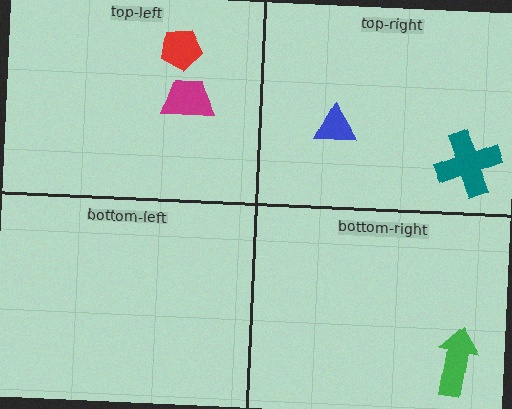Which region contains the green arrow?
The bottom-right region.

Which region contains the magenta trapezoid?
The top-left region.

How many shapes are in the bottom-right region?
1.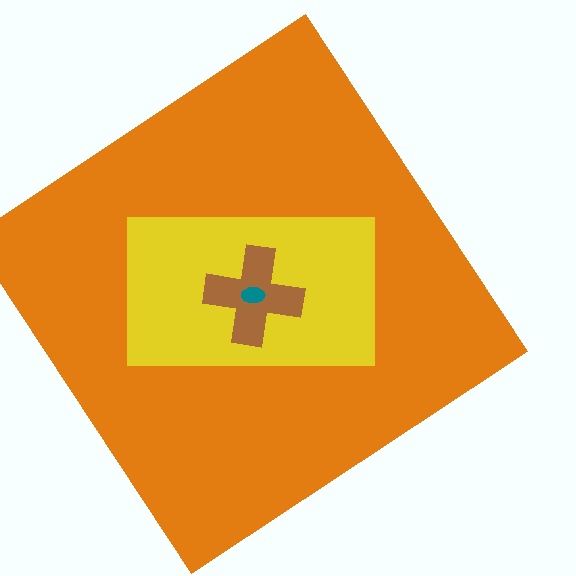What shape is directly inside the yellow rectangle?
The brown cross.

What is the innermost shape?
The teal ellipse.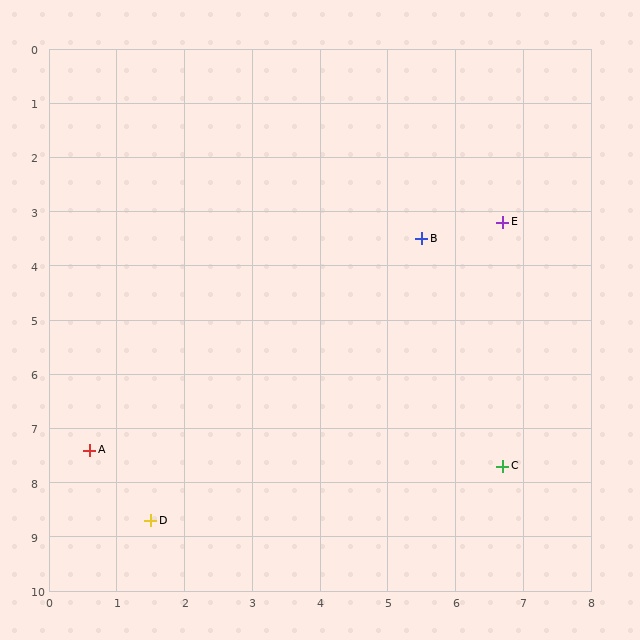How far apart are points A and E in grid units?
Points A and E are about 7.4 grid units apart.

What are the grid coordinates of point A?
Point A is at approximately (0.6, 7.4).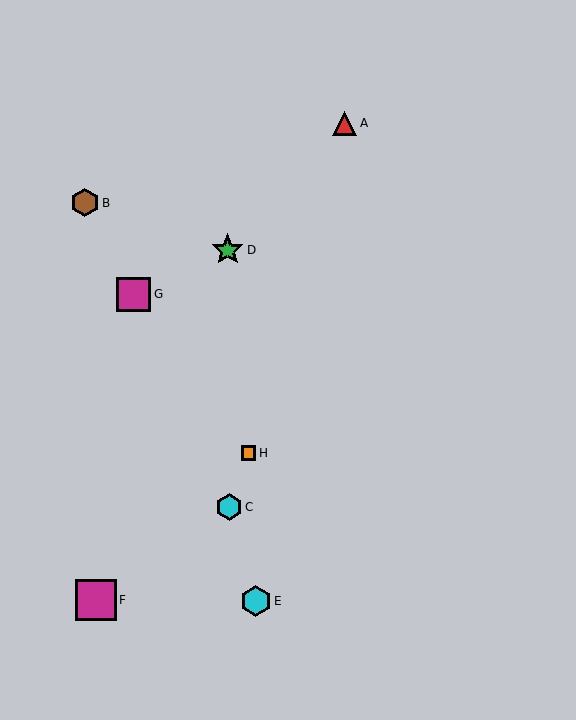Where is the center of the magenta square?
The center of the magenta square is at (134, 294).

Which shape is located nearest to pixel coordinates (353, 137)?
The red triangle (labeled A) at (345, 123) is nearest to that location.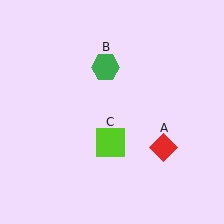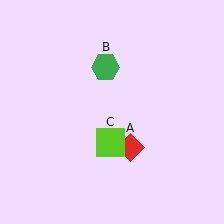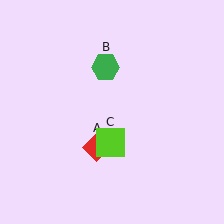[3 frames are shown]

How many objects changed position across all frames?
1 object changed position: red diamond (object A).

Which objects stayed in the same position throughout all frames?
Green hexagon (object B) and lime square (object C) remained stationary.